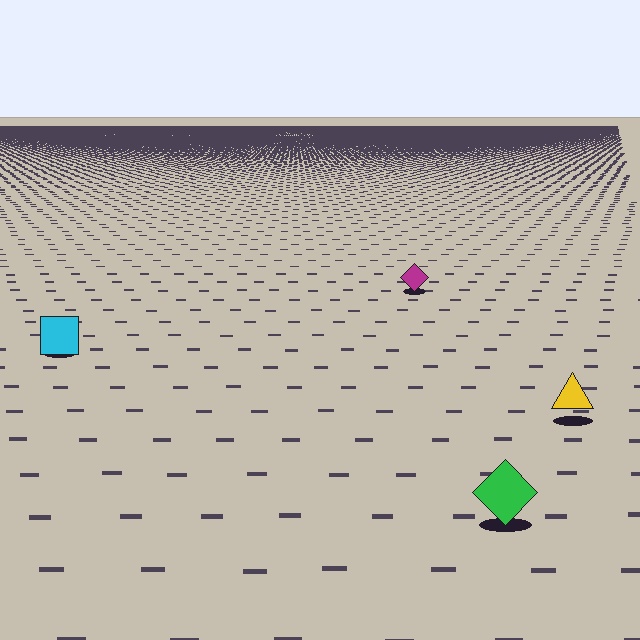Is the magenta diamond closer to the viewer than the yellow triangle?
No. The yellow triangle is closer — you can tell from the texture gradient: the ground texture is coarser near it.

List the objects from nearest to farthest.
From nearest to farthest: the green diamond, the yellow triangle, the cyan square, the magenta diamond.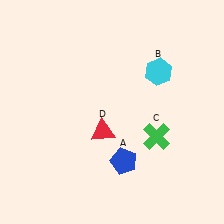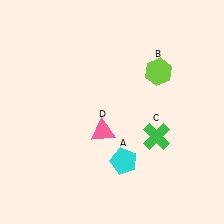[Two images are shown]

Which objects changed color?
A changed from blue to cyan. B changed from cyan to lime. D changed from red to pink.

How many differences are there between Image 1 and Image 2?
There are 3 differences between the two images.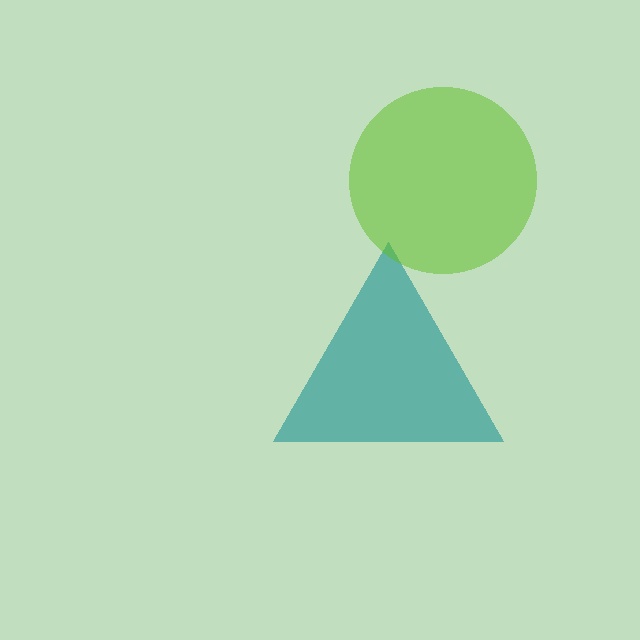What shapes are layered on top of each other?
The layered shapes are: a teal triangle, a lime circle.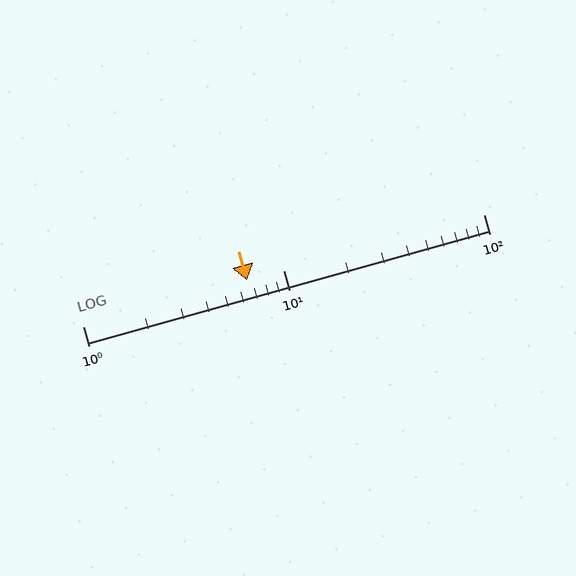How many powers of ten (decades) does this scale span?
The scale spans 2 decades, from 1 to 100.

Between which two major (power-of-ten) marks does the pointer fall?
The pointer is between 1 and 10.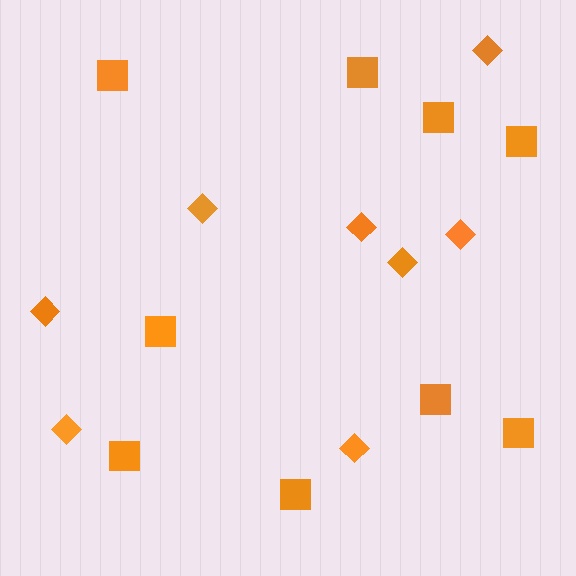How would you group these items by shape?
There are 2 groups: one group of diamonds (8) and one group of squares (9).